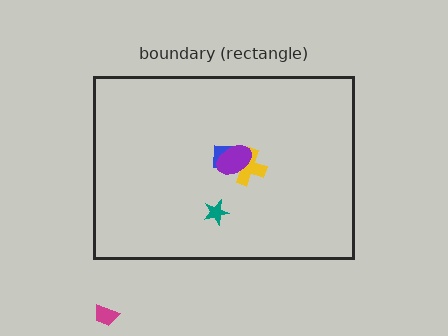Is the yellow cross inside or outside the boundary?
Inside.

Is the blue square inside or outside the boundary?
Inside.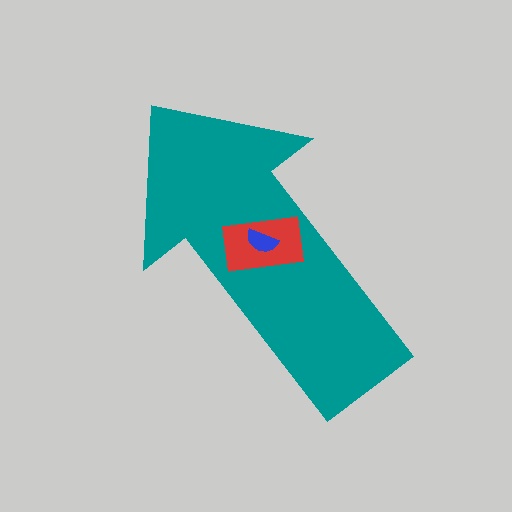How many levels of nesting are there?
3.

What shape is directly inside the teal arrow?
The red rectangle.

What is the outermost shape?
The teal arrow.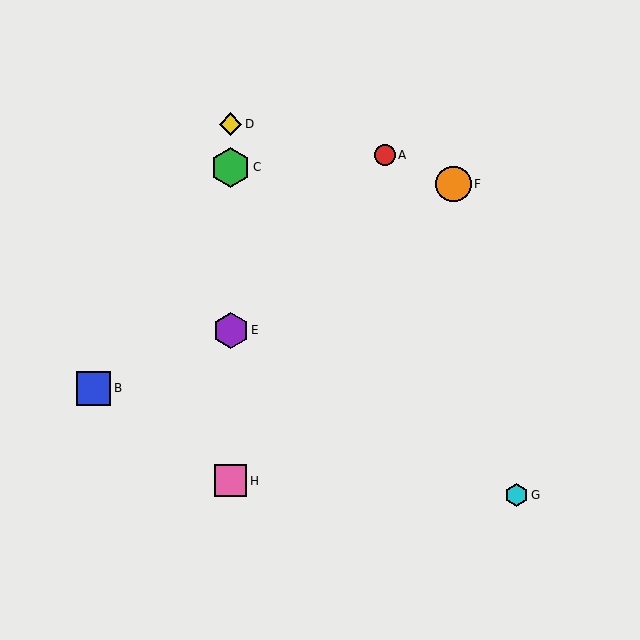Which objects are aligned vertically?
Objects C, D, E, H are aligned vertically.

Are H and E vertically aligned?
Yes, both are at x≈231.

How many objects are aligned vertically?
4 objects (C, D, E, H) are aligned vertically.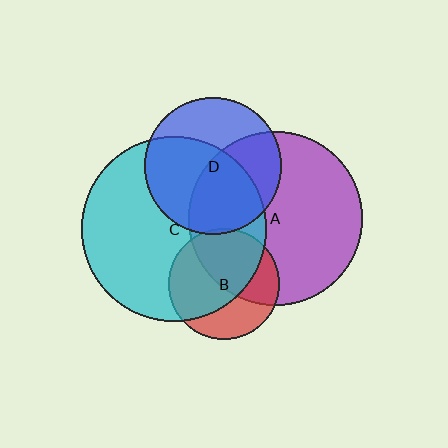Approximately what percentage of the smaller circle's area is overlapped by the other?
Approximately 65%.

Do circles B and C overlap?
Yes.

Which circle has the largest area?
Circle C (cyan).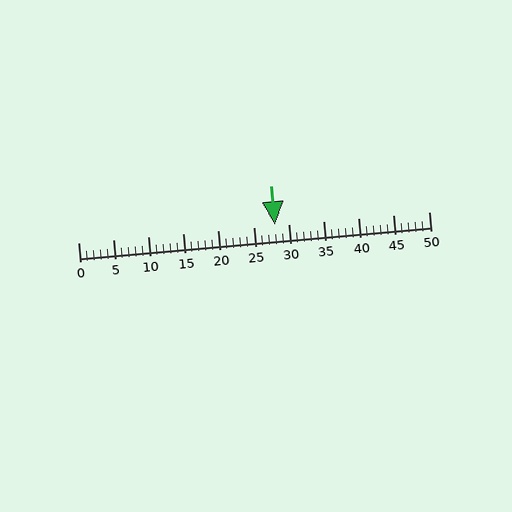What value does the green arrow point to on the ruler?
The green arrow points to approximately 28.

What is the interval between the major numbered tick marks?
The major tick marks are spaced 5 units apart.